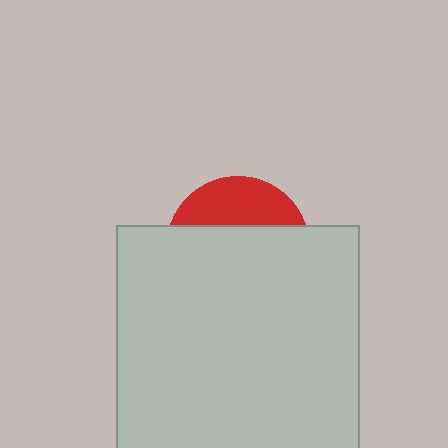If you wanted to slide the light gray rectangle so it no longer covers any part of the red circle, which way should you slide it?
Slide it down — that is the most direct way to separate the two shapes.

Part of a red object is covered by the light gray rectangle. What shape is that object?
It is a circle.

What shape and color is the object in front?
The object in front is a light gray rectangle.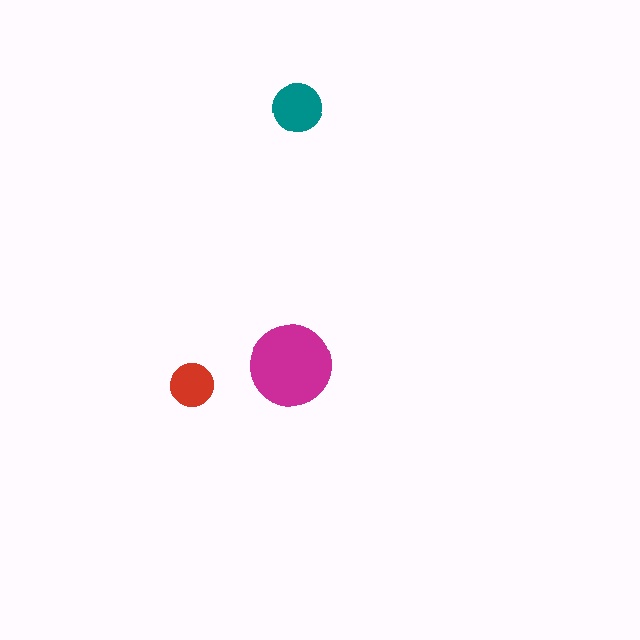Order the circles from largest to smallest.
the magenta one, the teal one, the red one.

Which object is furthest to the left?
The red circle is leftmost.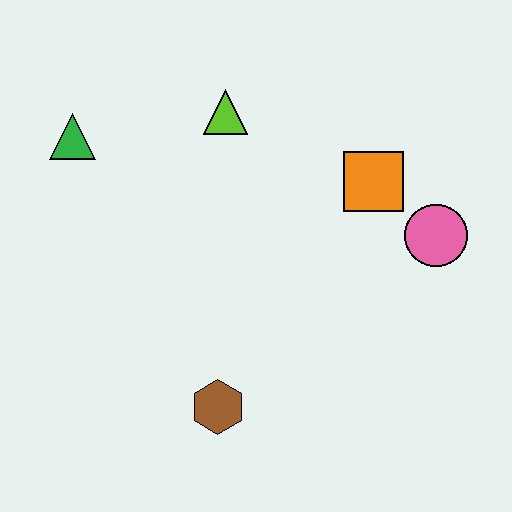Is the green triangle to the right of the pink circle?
No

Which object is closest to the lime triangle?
The green triangle is closest to the lime triangle.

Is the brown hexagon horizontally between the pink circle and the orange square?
No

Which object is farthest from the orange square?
The green triangle is farthest from the orange square.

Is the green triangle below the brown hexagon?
No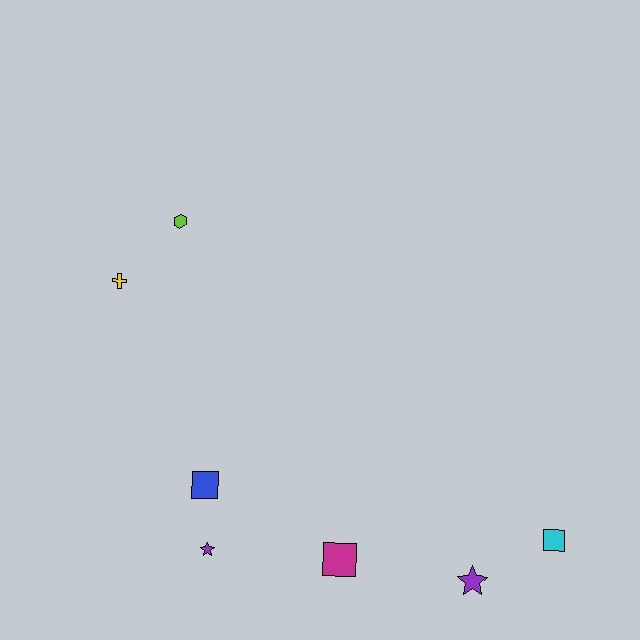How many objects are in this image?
There are 7 objects.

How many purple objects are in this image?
There are 2 purple objects.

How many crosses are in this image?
There is 1 cross.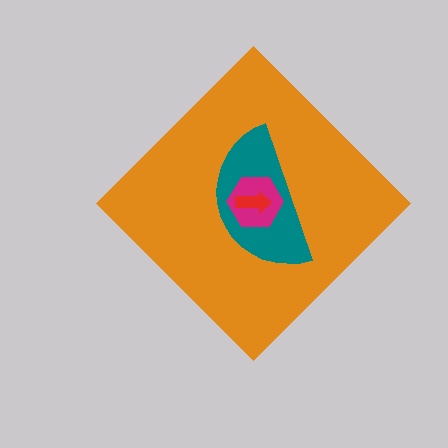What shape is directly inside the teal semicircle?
The magenta hexagon.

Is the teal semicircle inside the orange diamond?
Yes.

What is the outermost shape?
The orange diamond.